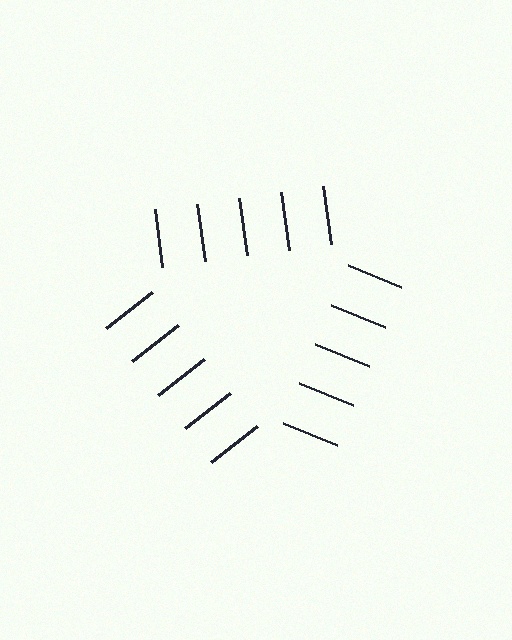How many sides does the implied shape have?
3 sides — the line-ends trace a triangle.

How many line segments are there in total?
15 — 5 along each of the 3 edges.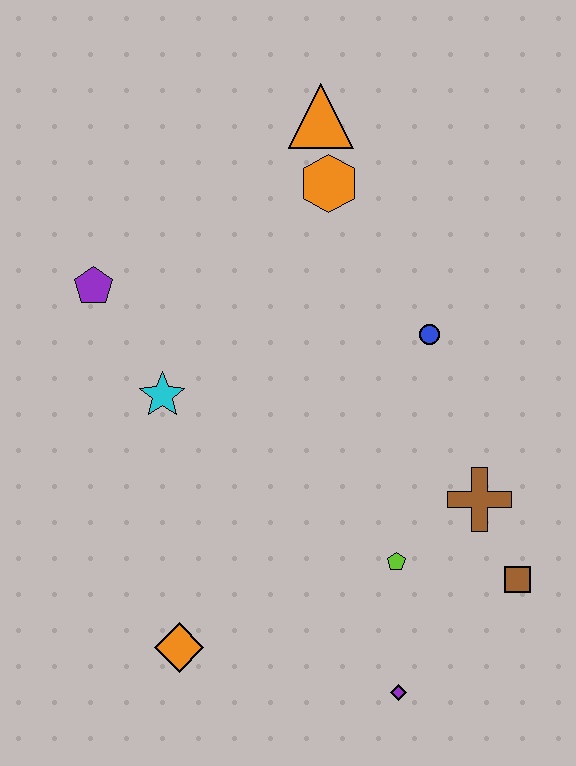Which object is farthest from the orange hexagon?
The purple diamond is farthest from the orange hexagon.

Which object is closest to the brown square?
The brown cross is closest to the brown square.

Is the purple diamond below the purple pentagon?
Yes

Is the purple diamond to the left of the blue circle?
Yes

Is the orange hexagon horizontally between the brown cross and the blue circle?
No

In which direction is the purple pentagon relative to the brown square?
The purple pentagon is to the left of the brown square.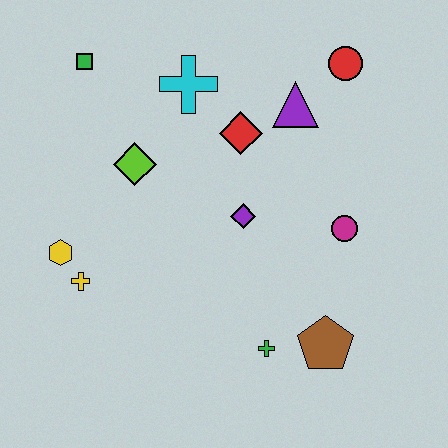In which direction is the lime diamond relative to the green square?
The lime diamond is below the green square.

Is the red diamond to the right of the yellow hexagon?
Yes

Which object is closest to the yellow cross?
The yellow hexagon is closest to the yellow cross.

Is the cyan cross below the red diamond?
No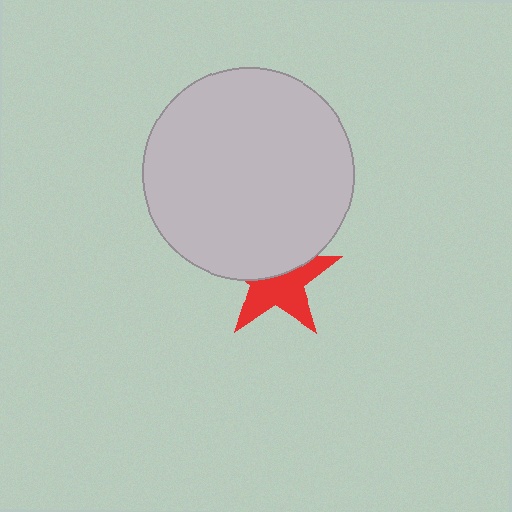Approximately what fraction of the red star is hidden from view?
Roughly 46% of the red star is hidden behind the light gray circle.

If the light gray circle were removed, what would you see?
You would see the complete red star.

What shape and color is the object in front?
The object in front is a light gray circle.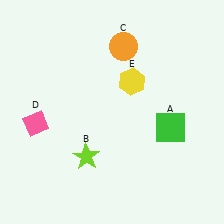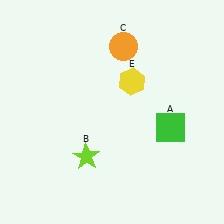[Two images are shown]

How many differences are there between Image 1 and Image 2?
There is 1 difference between the two images.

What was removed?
The pink diamond (D) was removed in Image 2.